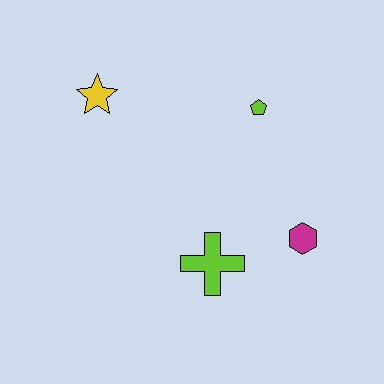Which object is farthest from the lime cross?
The yellow star is farthest from the lime cross.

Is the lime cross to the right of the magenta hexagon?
No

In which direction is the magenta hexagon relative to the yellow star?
The magenta hexagon is to the right of the yellow star.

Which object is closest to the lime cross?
The magenta hexagon is closest to the lime cross.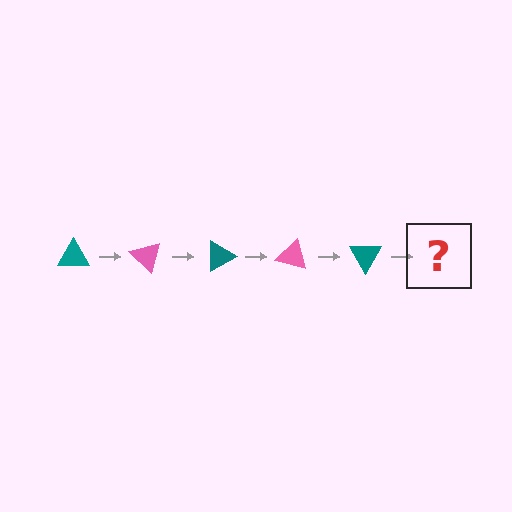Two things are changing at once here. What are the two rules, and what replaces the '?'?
The two rules are that it rotates 45 degrees each step and the color cycles through teal and pink. The '?' should be a pink triangle, rotated 225 degrees from the start.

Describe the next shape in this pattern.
It should be a pink triangle, rotated 225 degrees from the start.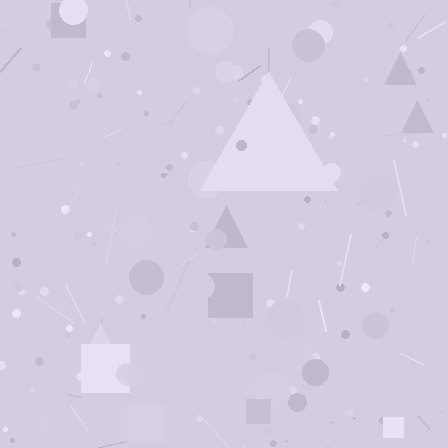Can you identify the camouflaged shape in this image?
The camouflaged shape is a triangle.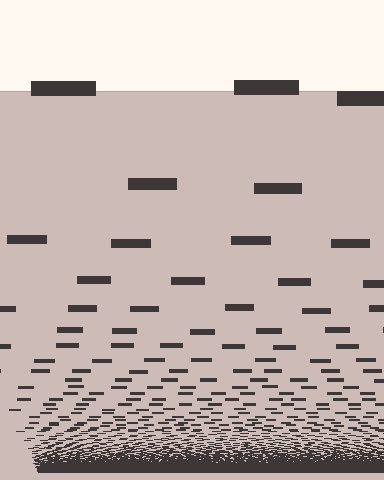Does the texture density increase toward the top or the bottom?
Density increases toward the bottom.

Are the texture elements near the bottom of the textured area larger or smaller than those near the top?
Smaller. The gradient is inverted — elements near the bottom are smaller and denser.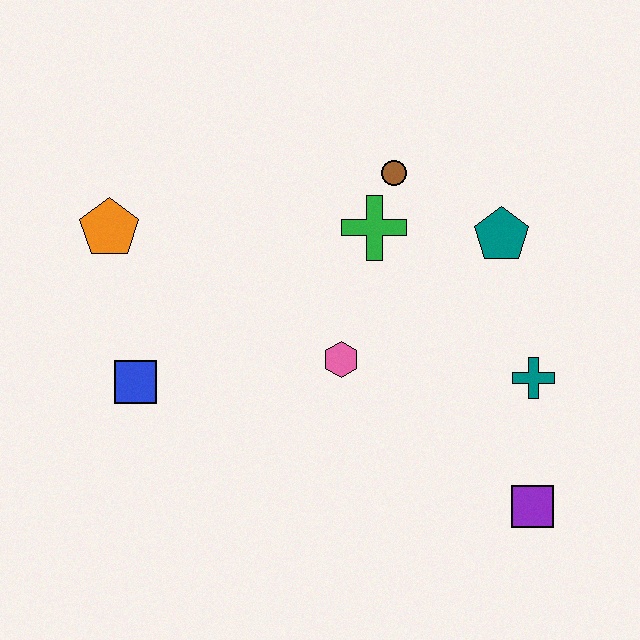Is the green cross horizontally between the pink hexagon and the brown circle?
Yes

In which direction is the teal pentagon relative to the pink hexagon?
The teal pentagon is to the right of the pink hexagon.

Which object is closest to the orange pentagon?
The blue square is closest to the orange pentagon.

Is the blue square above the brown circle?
No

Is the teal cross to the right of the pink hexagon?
Yes